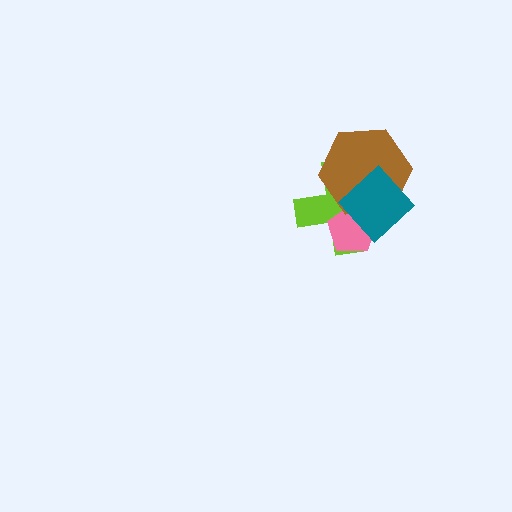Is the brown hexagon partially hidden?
Yes, it is partially covered by another shape.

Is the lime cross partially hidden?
Yes, it is partially covered by another shape.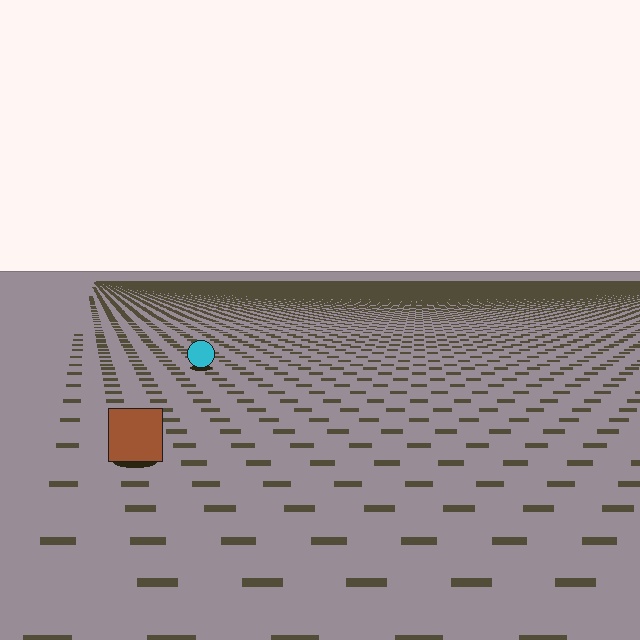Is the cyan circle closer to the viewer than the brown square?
No. The brown square is closer — you can tell from the texture gradient: the ground texture is coarser near it.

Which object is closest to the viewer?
The brown square is closest. The texture marks near it are larger and more spread out.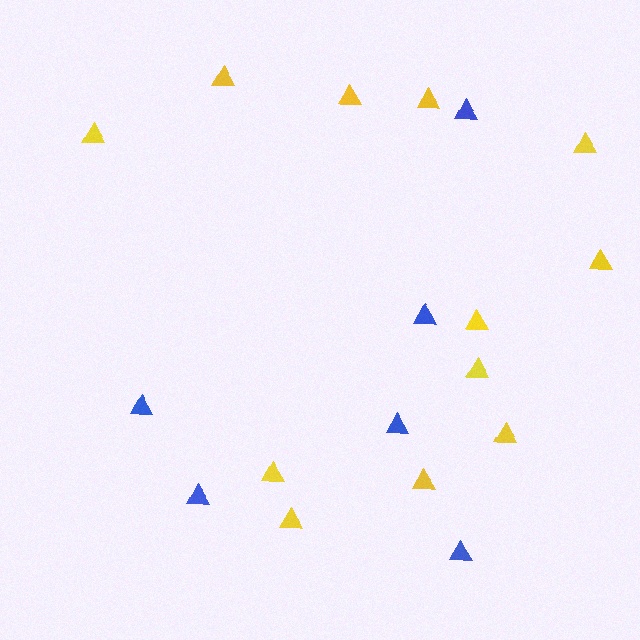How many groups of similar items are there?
There are 2 groups: one group of blue triangles (6) and one group of yellow triangles (12).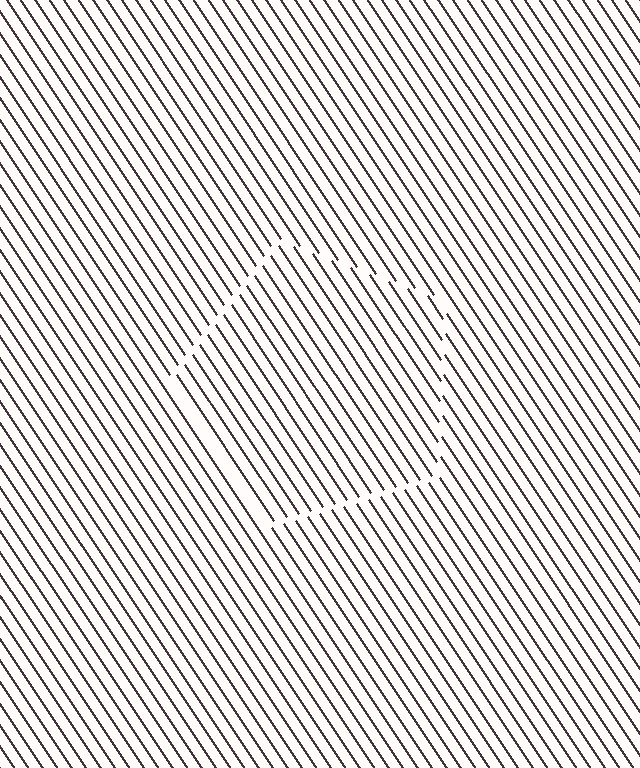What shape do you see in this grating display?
An illusory pentagon. The interior of the shape contains the same grating, shifted by half a period — the contour is defined by the phase discontinuity where line-ends from the inner and outer gratings abut.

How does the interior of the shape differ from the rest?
The interior of the shape contains the same grating, shifted by half a period — the contour is defined by the phase discontinuity where line-ends from the inner and outer gratings abut.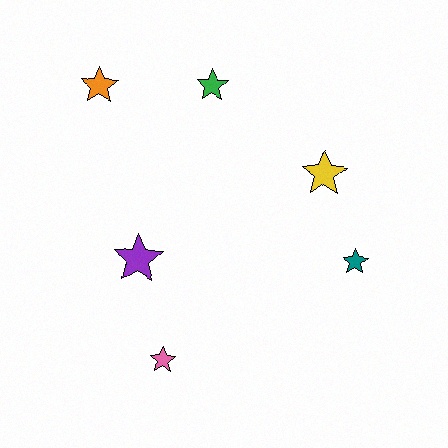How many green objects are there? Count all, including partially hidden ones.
There is 1 green object.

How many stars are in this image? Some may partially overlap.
There are 6 stars.